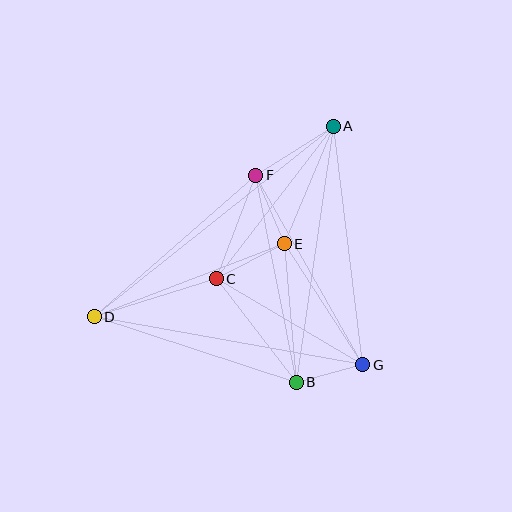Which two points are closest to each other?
Points B and G are closest to each other.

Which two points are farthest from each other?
Points A and D are farthest from each other.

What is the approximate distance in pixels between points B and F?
The distance between B and F is approximately 211 pixels.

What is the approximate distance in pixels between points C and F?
The distance between C and F is approximately 111 pixels.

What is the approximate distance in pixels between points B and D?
The distance between B and D is approximately 213 pixels.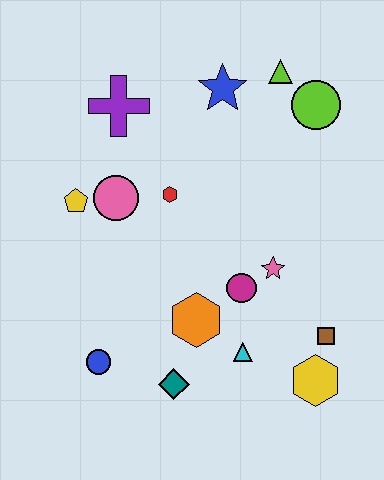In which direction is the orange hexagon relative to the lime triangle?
The orange hexagon is below the lime triangle.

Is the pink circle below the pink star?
No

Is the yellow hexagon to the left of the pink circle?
No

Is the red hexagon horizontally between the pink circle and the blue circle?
No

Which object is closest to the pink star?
The magenta circle is closest to the pink star.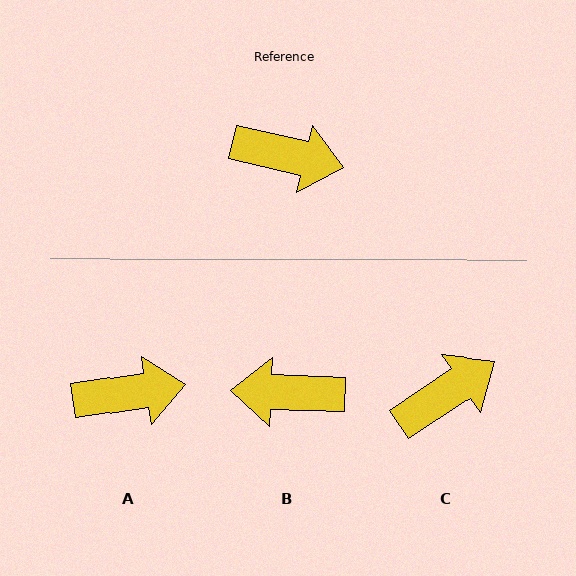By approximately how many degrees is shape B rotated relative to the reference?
Approximately 169 degrees clockwise.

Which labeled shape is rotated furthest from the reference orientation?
B, about 169 degrees away.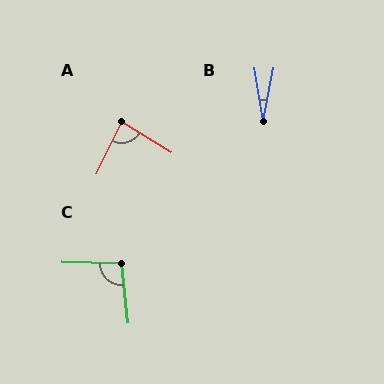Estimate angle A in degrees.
Approximately 84 degrees.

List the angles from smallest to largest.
B (21°), A (84°), C (98°).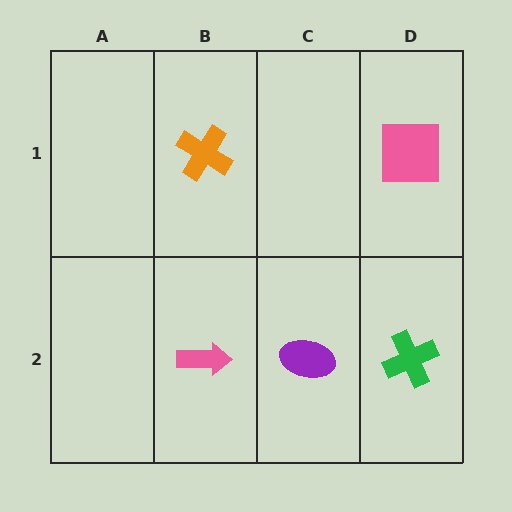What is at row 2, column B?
A pink arrow.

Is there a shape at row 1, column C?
No, that cell is empty.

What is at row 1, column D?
A pink square.